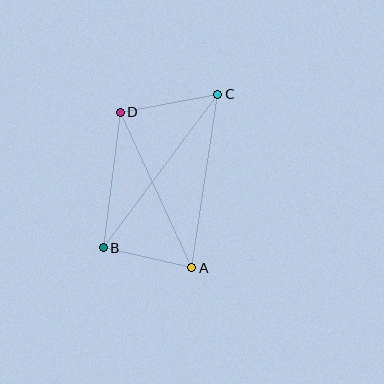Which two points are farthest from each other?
Points B and C are farthest from each other.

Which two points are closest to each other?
Points A and B are closest to each other.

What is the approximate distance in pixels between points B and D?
The distance between B and D is approximately 136 pixels.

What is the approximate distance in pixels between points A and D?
The distance between A and D is approximately 171 pixels.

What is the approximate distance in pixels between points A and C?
The distance between A and C is approximately 176 pixels.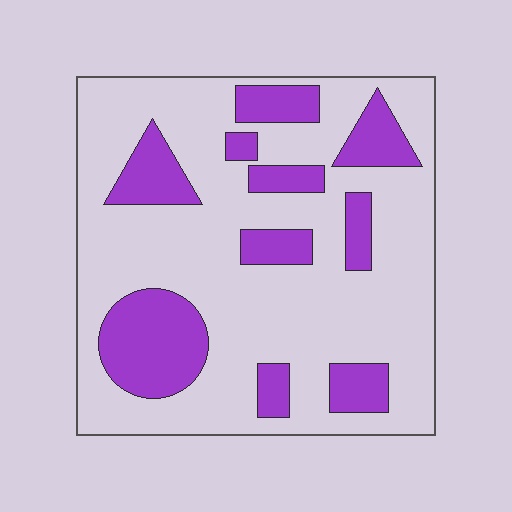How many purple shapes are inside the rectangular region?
10.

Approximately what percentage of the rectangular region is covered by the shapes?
Approximately 25%.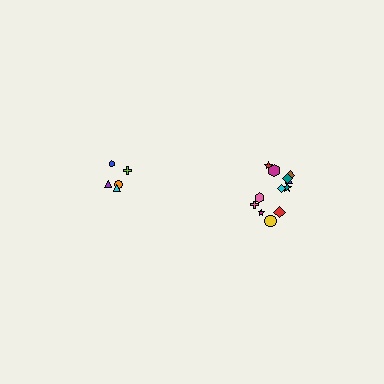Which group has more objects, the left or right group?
The right group.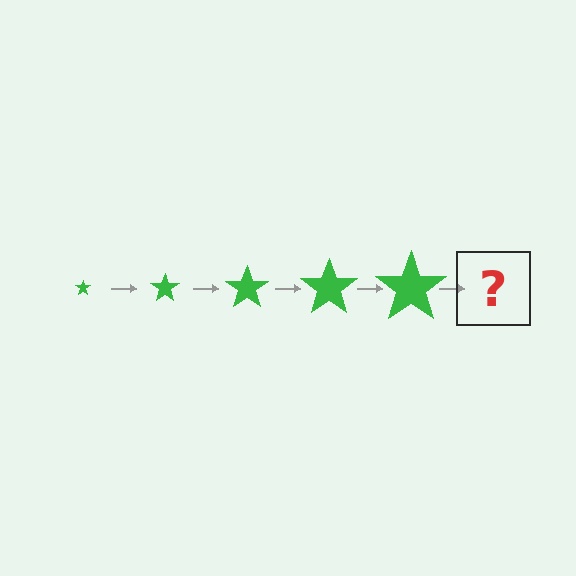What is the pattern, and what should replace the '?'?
The pattern is that the star gets progressively larger each step. The '?' should be a green star, larger than the previous one.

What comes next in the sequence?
The next element should be a green star, larger than the previous one.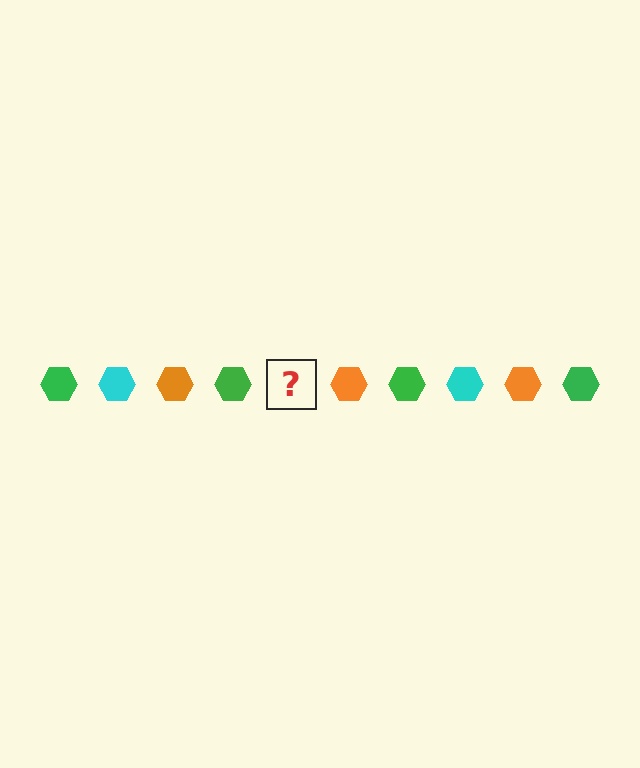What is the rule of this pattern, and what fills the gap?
The rule is that the pattern cycles through green, cyan, orange hexagons. The gap should be filled with a cyan hexagon.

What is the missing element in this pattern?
The missing element is a cyan hexagon.